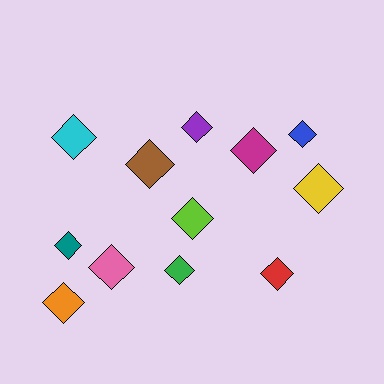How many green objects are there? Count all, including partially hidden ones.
There is 1 green object.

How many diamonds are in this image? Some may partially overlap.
There are 12 diamonds.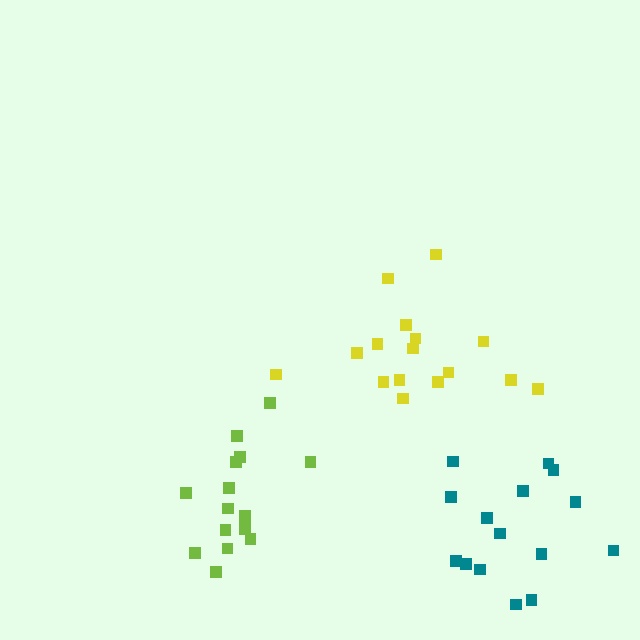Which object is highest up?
The yellow cluster is topmost.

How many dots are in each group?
Group 1: 16 dots, Group 2: 15 dots, Group 3: 16 dots (47 total).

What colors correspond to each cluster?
The clusters are colored: yellow, teal, lime.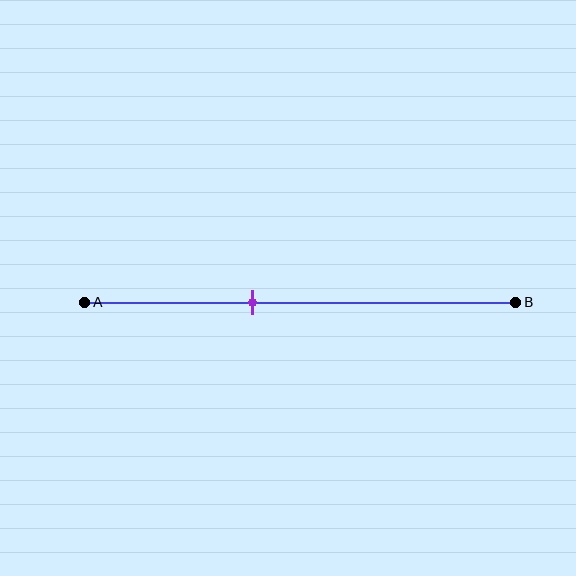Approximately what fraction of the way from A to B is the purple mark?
The purple mark is approximately 40% of the way from A to B.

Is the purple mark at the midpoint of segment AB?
No, the mark is at about 40% from A, not at the 50% midpoint.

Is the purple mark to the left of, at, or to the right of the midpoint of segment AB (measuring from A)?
The purple mark is to the left of the midpoint of segment AB.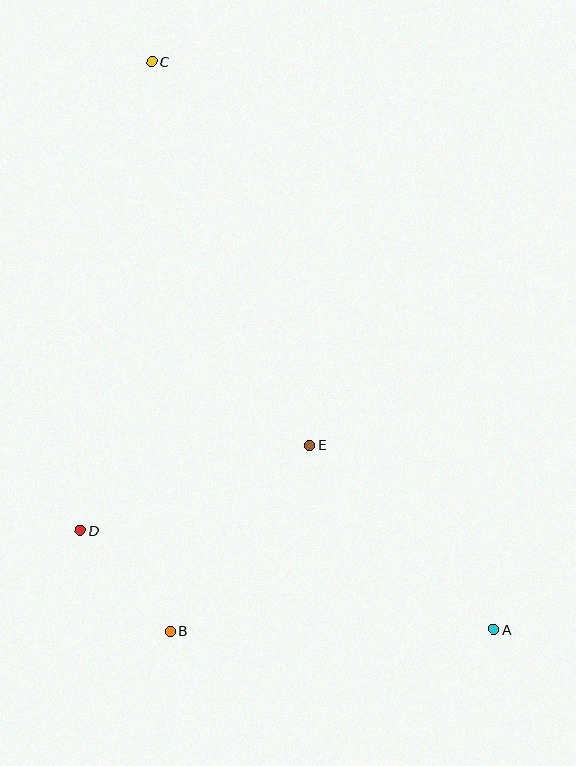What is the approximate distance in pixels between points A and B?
The distance between A and B is approximately 324 pixels.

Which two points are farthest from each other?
Points A and C are farthest from each other.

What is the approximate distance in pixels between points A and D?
The distance between A and D is approximately 425 pixels.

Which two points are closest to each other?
Points B and D are closest to each other.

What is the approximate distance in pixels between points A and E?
The distance between A and E is approximately 261 pixels.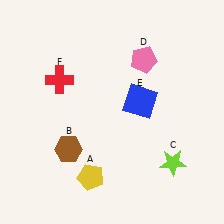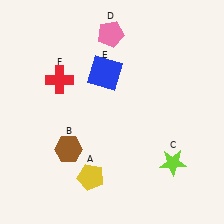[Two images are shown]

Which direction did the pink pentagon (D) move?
The pink pentagon (D) moved left.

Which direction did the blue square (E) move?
The blue square (E) moved left.